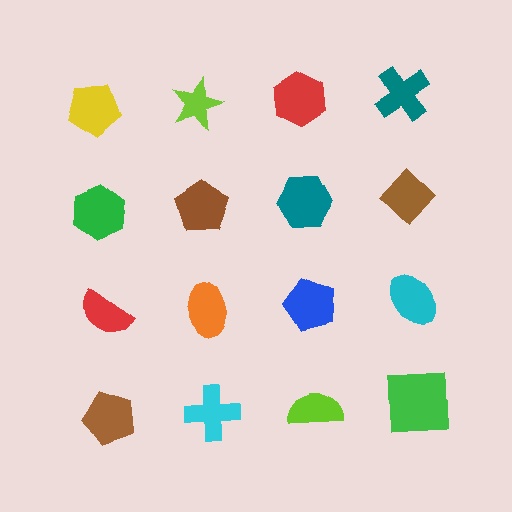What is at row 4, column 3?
A lime semicircle.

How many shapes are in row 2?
4 shapes.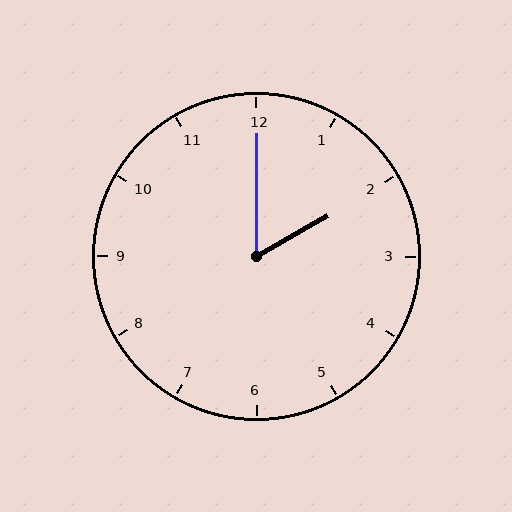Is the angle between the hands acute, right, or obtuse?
It is acute.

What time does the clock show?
2:00.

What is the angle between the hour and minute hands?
Approximately 60 degrees.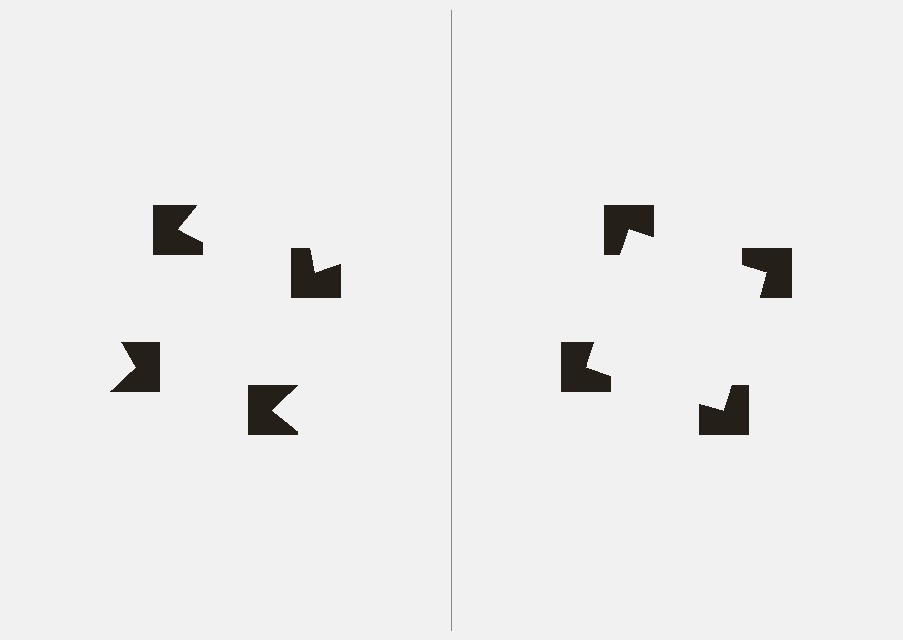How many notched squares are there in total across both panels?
8 — 4 on each side.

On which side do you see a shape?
An illusory square appears on the right side. On the left side the wedge cuts are rotated, so no coherent shape forms.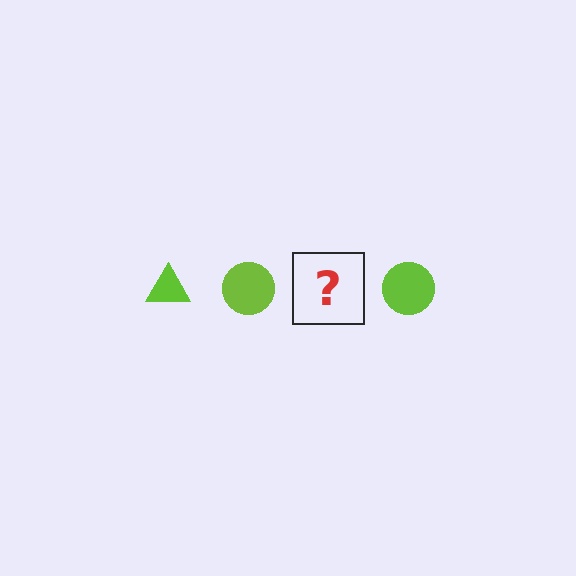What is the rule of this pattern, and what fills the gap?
The rule is that the pattern cycles through triangle, circle shapes in lime. The gap should be filled with a lime triangle.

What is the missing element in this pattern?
The missing element is a lime triangle.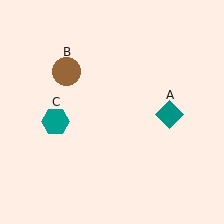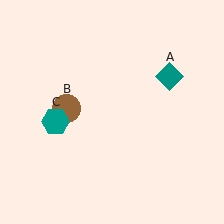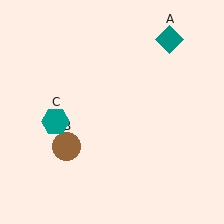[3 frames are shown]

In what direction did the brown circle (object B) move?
The brown circle (object B) moved down.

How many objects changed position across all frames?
2 objects changed position: teal diamond (object A), brown circle (object B).